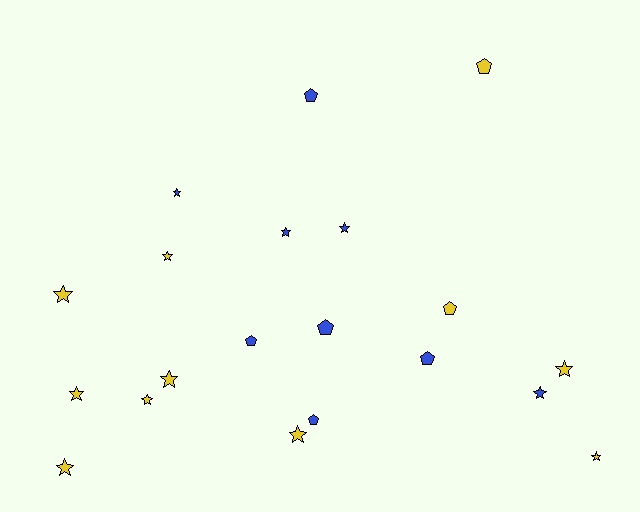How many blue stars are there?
There are 4 blue stars.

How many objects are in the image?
There are 20 objects.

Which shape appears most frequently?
Star, with 13 objects.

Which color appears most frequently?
Yellow, with 11 objects.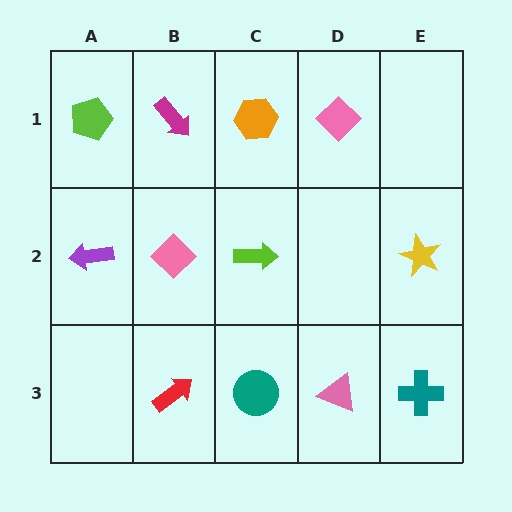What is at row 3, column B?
A red arrow.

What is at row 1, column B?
A magenta arrow.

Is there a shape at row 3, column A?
No, that cell is empty.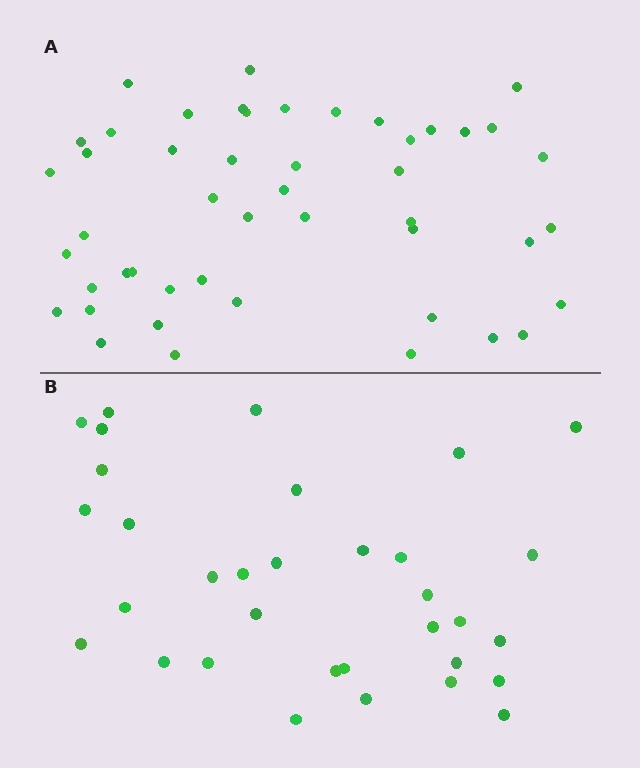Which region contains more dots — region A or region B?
Region A (the top region) has more dots.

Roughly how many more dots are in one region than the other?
Region A has approximately 15 more dots than region B.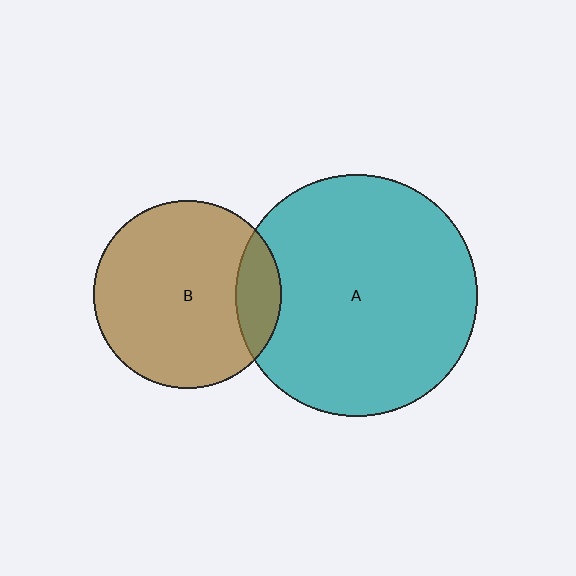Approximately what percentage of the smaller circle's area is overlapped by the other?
Approximately 15%.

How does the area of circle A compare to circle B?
Approximately 1.7 times.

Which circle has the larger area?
Circle A (teal).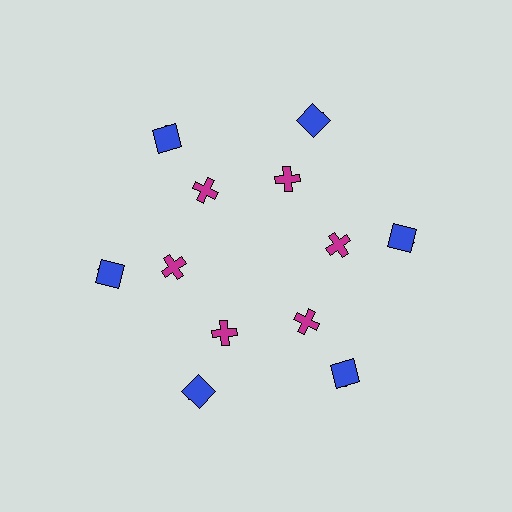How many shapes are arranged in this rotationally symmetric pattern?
There are 18 shapes, arranged in 6 groups of 3.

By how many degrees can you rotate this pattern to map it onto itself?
The pattern maps onto itself every 60 degrees of rotation.